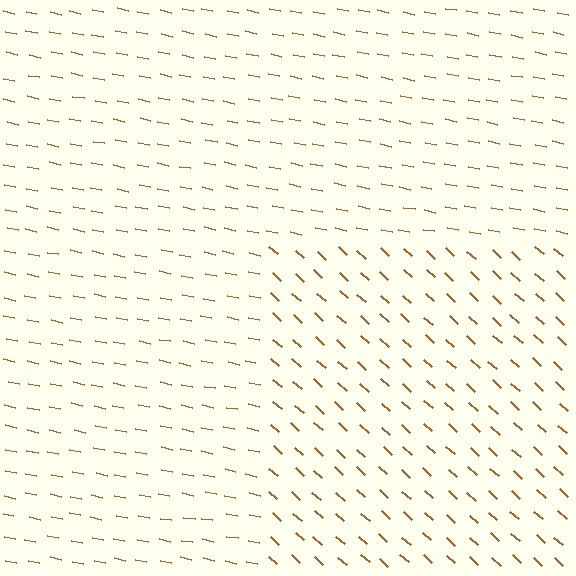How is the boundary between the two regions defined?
The boundary is defined purely by a change in line orientation (approximately 30 degrees difference). All lines are the same color and thickness.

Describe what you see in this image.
The image is filled with small brown line segments. A rectangle region in the image has lines oriented differently from the surrounding lines, creating a visible texture boundary.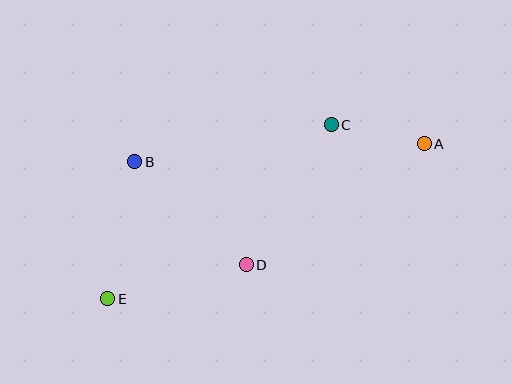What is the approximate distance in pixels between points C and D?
The distance between C and D is approximately 164 pixels.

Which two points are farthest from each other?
Points A and E are farthest from each other.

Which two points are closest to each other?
Points A and C are closest to each other.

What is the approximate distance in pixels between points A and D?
The distance between A and D is approximately 215 pixels.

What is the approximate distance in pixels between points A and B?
The distance between A and B is approximately 290 pixels.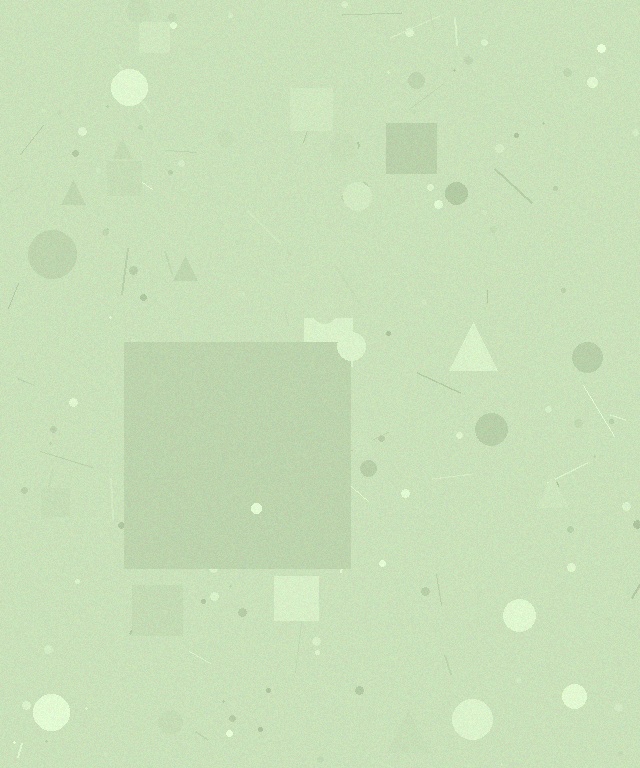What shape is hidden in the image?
A square is hidden in the image.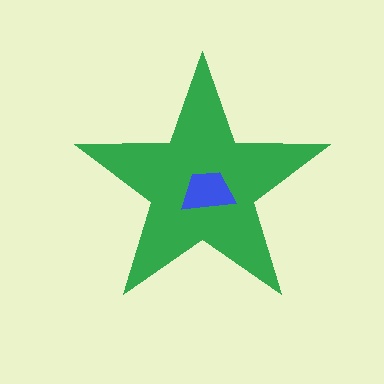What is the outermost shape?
The green star.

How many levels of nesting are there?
2.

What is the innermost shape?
The blue trapezoid.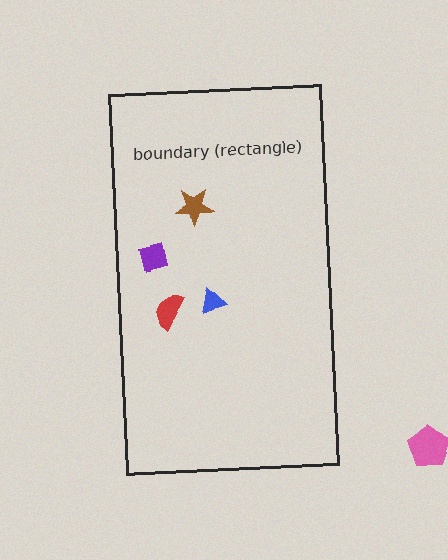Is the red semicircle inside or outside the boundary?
Inside.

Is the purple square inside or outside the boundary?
Inside.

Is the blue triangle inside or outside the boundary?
Inside.